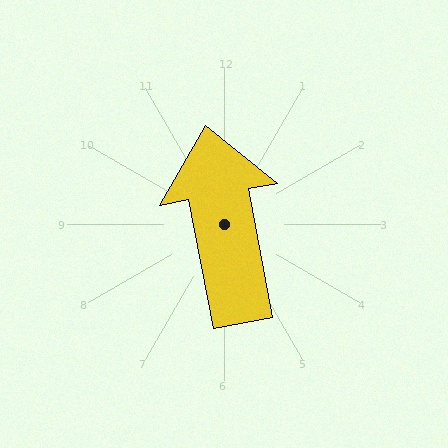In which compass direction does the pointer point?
North.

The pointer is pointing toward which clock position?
Roughly 12 o'clock.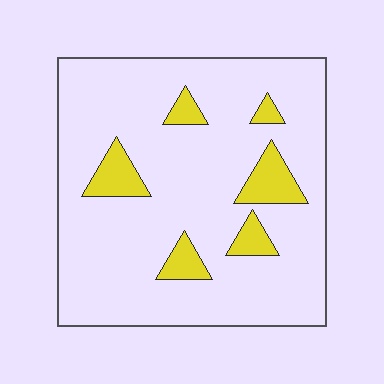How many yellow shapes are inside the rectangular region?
6.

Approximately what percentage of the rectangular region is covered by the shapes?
Approximately 10%.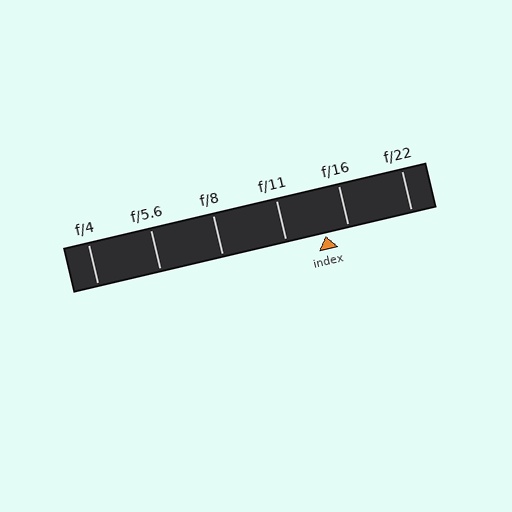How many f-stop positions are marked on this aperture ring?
There are 6 f-stop positions marked.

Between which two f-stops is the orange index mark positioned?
The index mark is between f/11 and f/16.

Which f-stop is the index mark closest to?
The index mark is closest to f/16.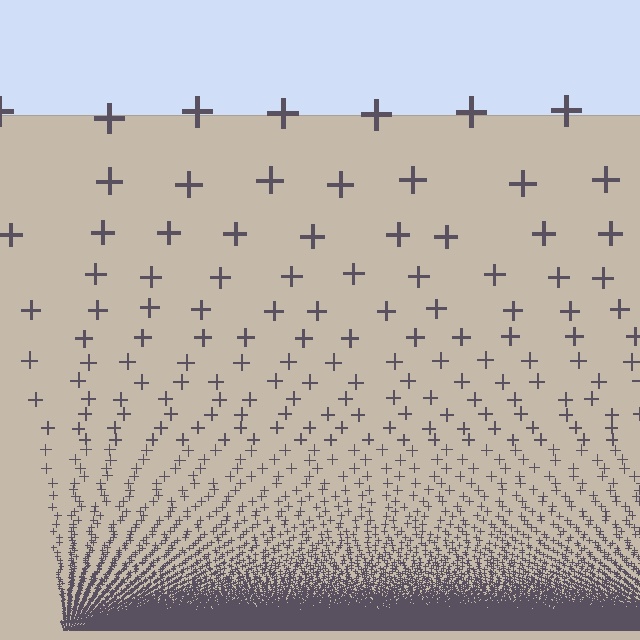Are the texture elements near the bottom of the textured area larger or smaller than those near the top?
Smaller. The gradient is inverted — elements near the bottom are smaller and denser.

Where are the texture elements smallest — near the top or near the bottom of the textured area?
Near the bottom.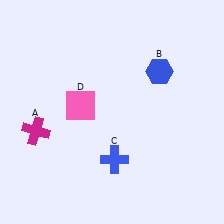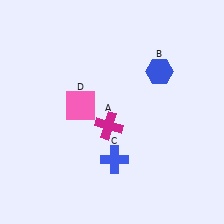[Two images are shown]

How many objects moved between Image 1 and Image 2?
1 object moved between the two images.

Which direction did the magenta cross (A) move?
The magenta cross (A) moved right.